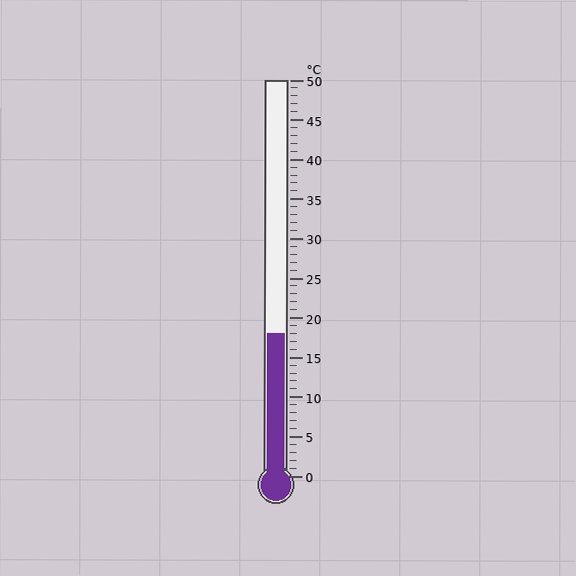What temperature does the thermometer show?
The thermometer shows approximately 18°C.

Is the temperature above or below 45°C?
The temperature is below 45°C.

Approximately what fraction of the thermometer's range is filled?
The thermometer is filled to approximately 35% of its range.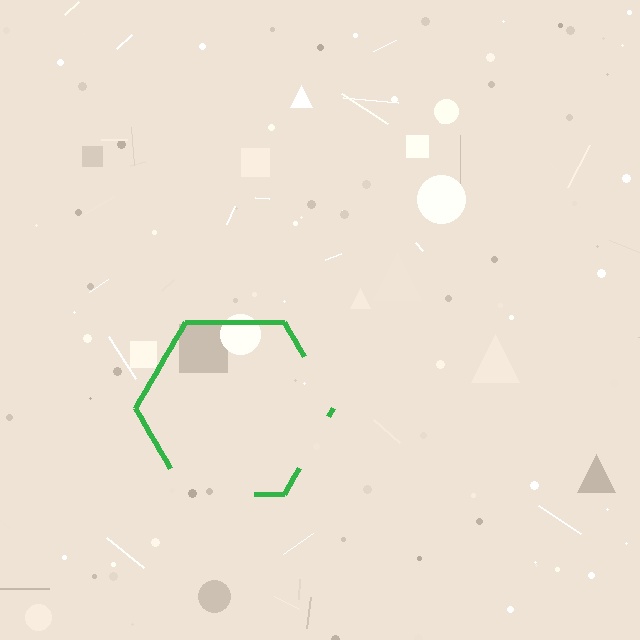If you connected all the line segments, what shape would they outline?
They would outline a hexagon.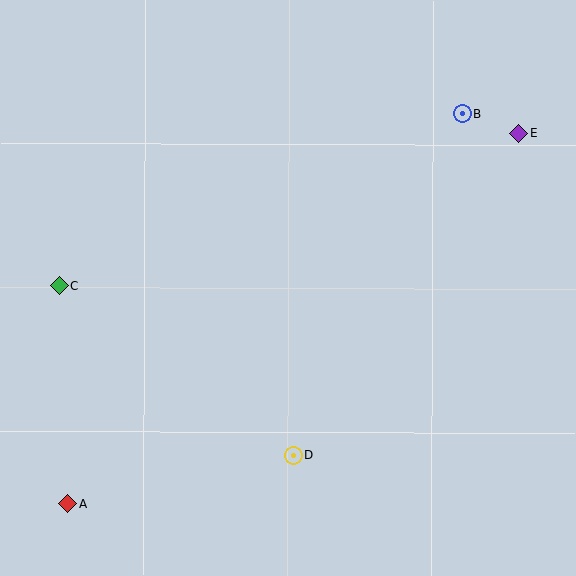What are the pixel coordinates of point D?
Point D is at (294, 455).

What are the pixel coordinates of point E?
Point E is at (518, 133).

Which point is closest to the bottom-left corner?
Point A is closest to the bottom-left corner.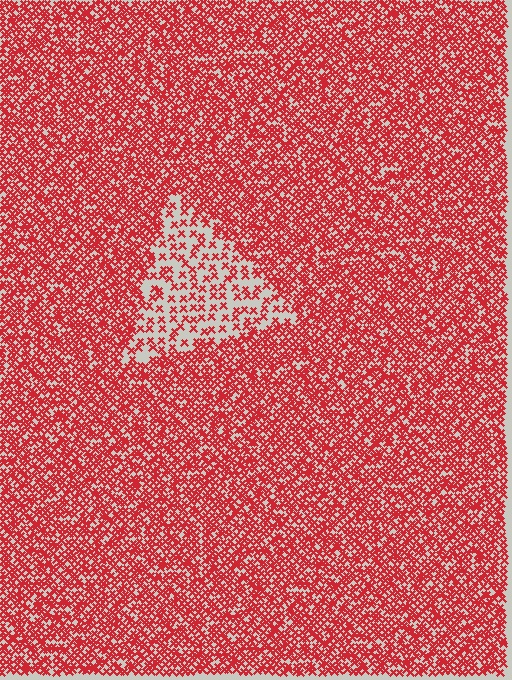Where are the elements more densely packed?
The elements are more densely packed outside the triangle boundary.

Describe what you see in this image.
The image contains small red elements arranged at two different densities. A triangle-shaped region is visible where the elements are less densely packed than the surrounding area.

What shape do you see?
I see a triangle.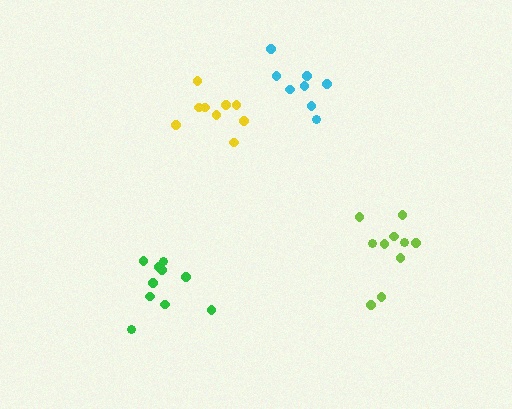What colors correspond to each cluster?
The clusters are colored: cyan, green, yellow, lime.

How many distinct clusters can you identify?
There are 4 distinct clusters.